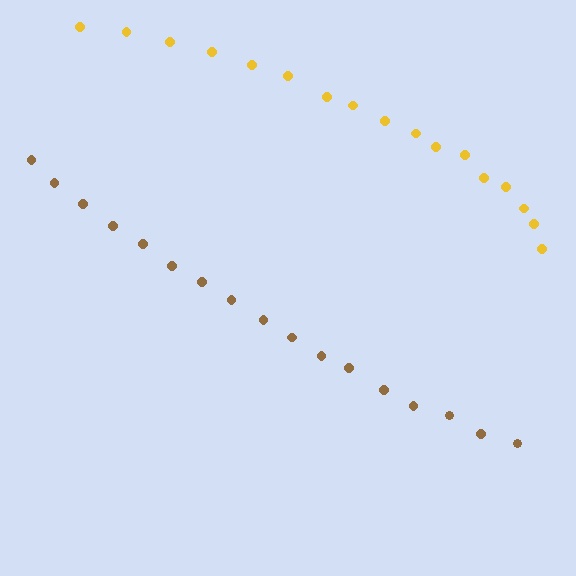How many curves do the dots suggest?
There are 2 distinct paths.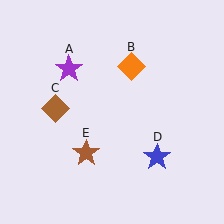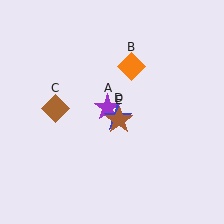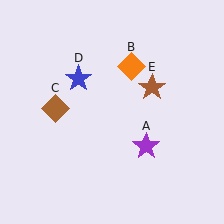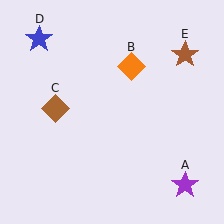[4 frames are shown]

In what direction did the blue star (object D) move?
The blue star (object D) moved up and to the left.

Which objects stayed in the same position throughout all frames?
Orange diamond (object B) and brown diamond (object C) remained stationary.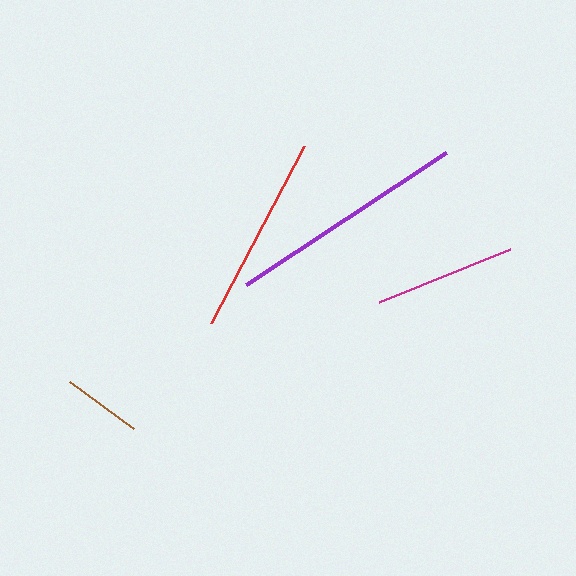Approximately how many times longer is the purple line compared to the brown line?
The purple line is approximately 3.0 times the length of the brown line.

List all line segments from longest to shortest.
From longest to shortest: purple, red, magenta, brown.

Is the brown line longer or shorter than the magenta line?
The magenta line is longer than the brown line.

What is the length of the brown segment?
The brown segment is approximately 79 pixels long.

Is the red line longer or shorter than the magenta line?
The red line is longer than the magenta line.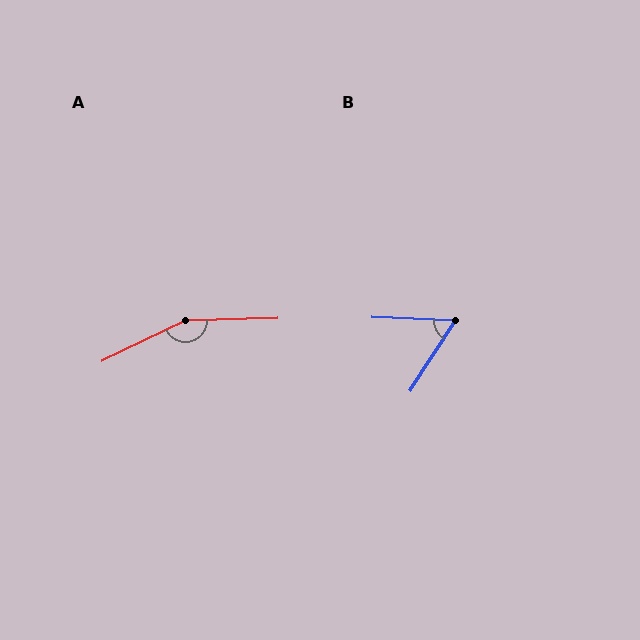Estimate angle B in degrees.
Approximately 60 degrees.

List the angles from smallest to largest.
B (60°), A (155°).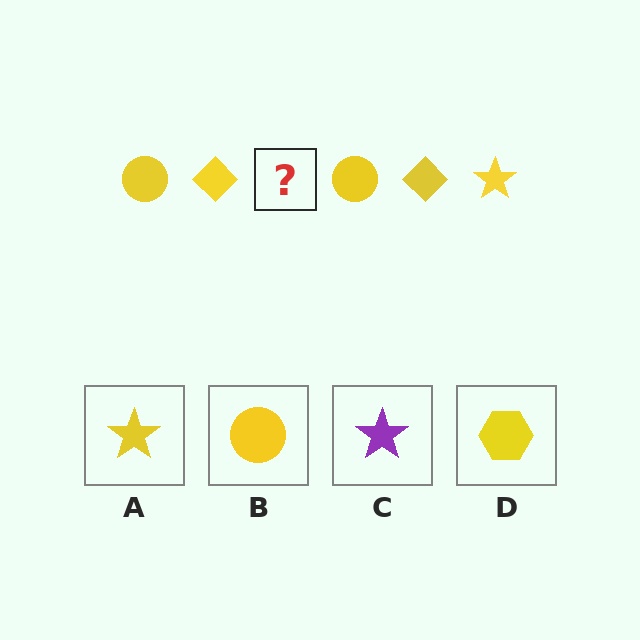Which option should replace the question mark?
Option A.